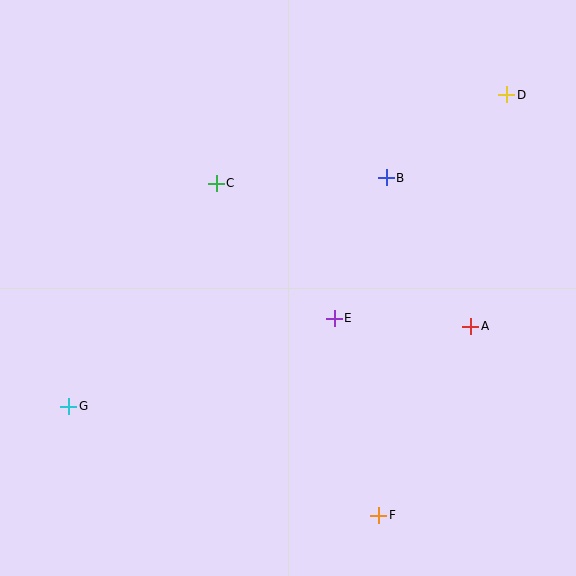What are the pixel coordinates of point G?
Point G is at (69, 406).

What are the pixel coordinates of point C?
Point C is at (216, 183).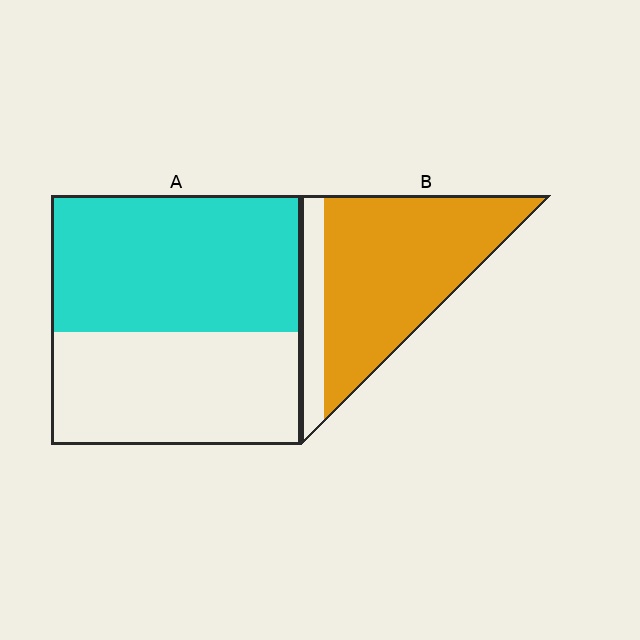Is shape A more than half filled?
Yes.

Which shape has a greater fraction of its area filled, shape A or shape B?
Shape B.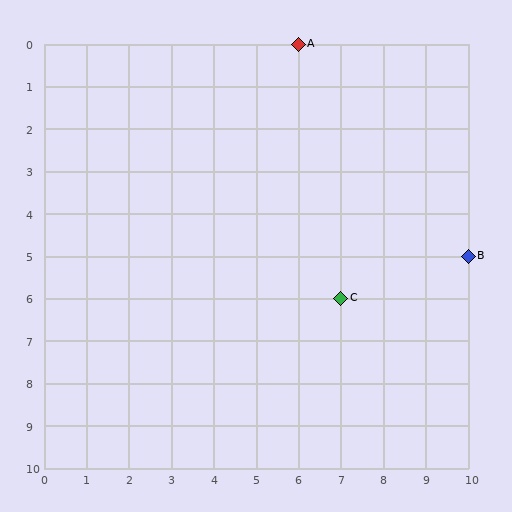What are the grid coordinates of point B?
Point B is at grid coordinates (10, 5).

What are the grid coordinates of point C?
Point C is at grid coordinates (7, 6).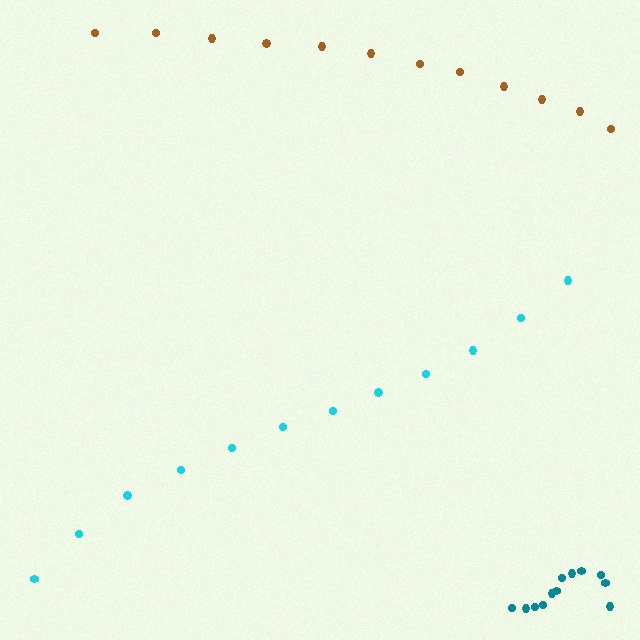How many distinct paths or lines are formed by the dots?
There are 3 distinct paths.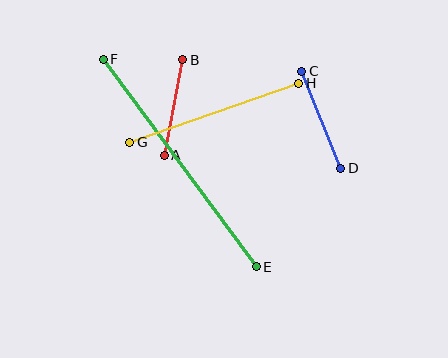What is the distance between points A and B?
The distance is approximately 98 pixels.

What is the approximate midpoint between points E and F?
The midpoint is at approximately (180, 163) pixels.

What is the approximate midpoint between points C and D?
The midpoint is at approximately (321, 120) pixels.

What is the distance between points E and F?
The distance is approximately 258 pixels.